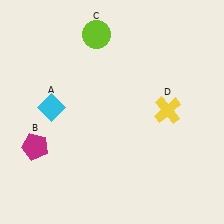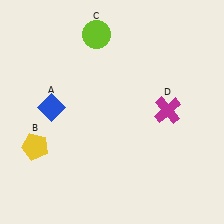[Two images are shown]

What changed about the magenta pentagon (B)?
In Image 1, B is magenta. In Image 2, it changed to yellow.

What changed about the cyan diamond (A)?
In Image 1, A is cyan. In Image 2, it changed to blue.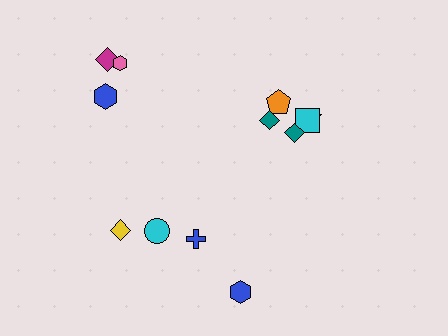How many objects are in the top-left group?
There are 3 objects.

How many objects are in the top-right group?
There are 5 objects.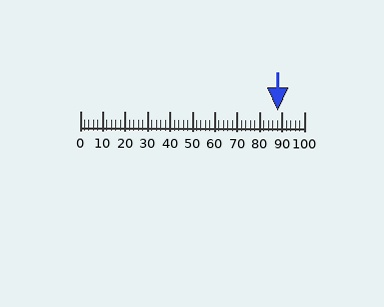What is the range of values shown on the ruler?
The ruler shows values from 0 to 100.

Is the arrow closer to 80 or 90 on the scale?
The arrow is closer to 90.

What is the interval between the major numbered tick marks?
The major tick marks are spaced 10 units apart.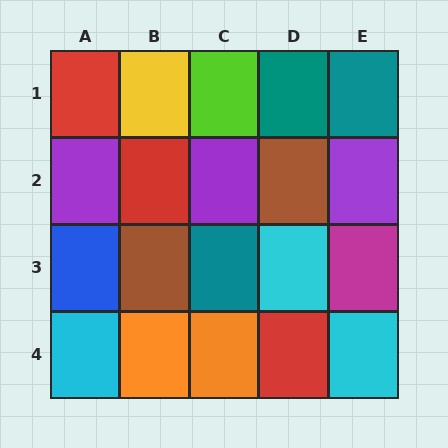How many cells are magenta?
1 cell is magenta.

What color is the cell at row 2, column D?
Brown.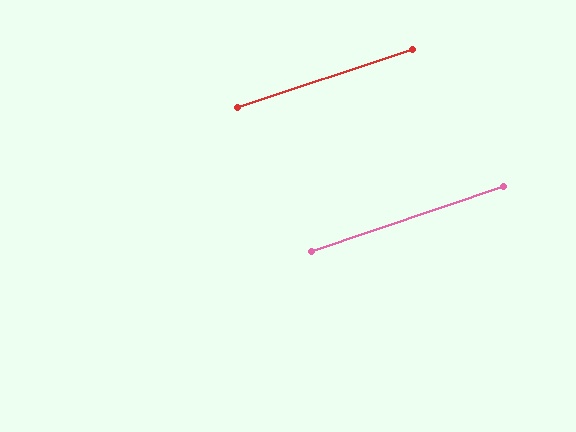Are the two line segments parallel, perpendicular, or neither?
Parallel — their directions differ by only 0.1°.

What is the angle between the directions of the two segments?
Approximately 0 degrees.